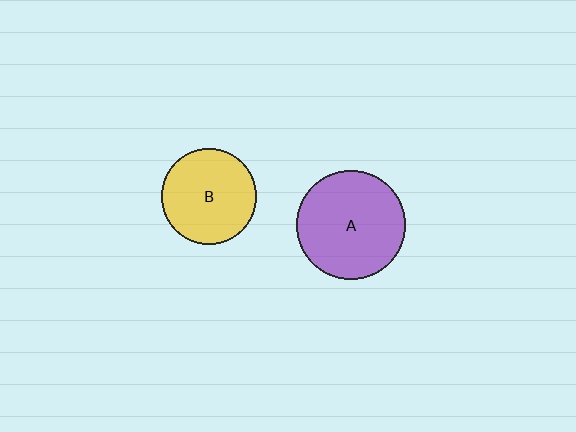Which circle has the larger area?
Circle A (purple).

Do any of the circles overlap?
No, none of the circles overlap.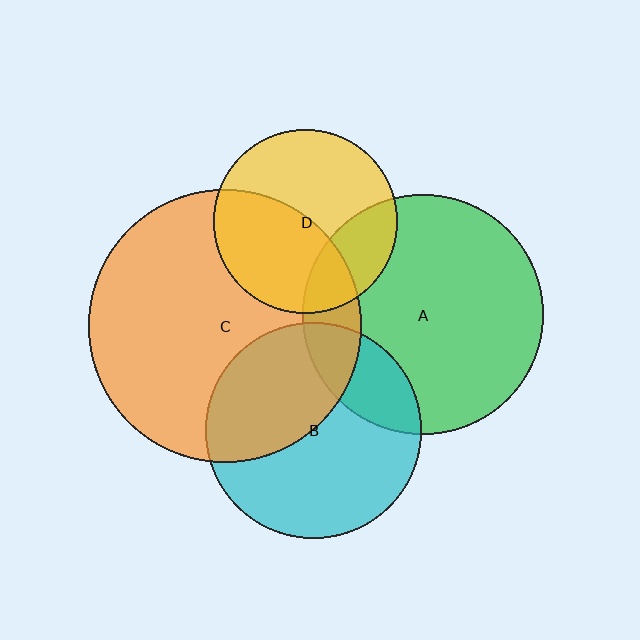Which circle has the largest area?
Circle C (orange).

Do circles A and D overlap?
Yes.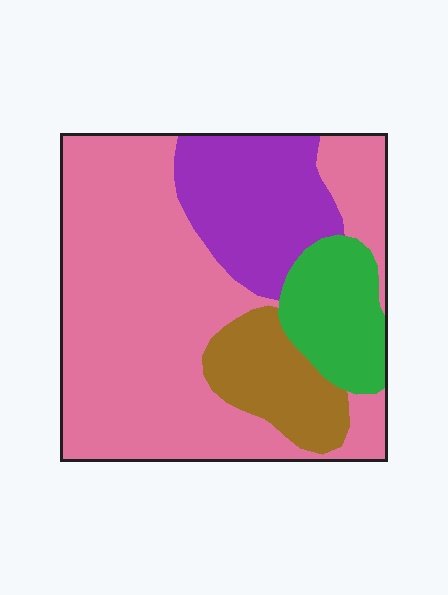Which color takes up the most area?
Pink, at roughly 60%.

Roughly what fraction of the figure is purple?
Purple covers about 20% of the figure.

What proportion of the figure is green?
Green takes up less than a quarter of the figure.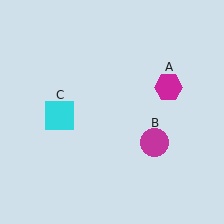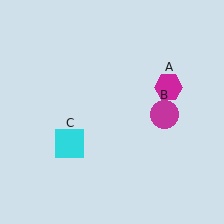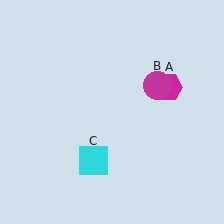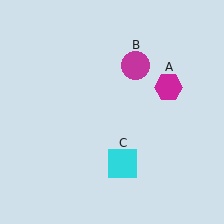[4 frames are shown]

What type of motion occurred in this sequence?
The magenta circle (object B), cyan square (object C) rotated counterclockwise around the center of the scene.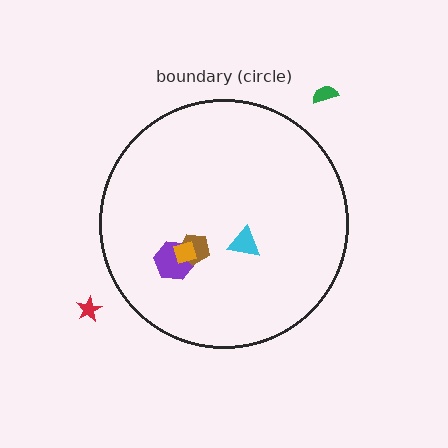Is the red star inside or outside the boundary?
Outside.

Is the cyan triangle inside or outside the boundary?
Inside.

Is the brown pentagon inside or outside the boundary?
Inside.